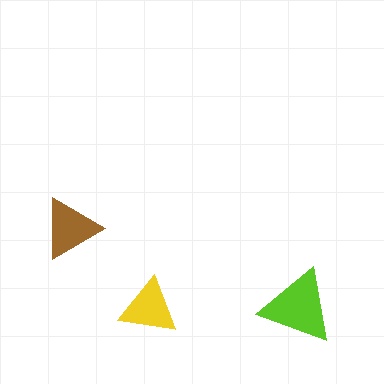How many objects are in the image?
There are 3 objects in the image.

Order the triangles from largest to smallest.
the lime one, the brown one, the yellow one.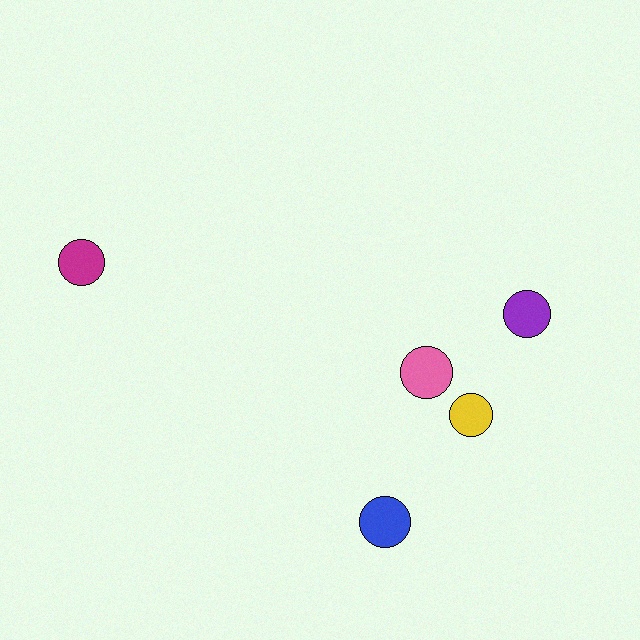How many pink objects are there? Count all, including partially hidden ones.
There is 1 pink object.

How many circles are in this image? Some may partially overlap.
There are 5 circles.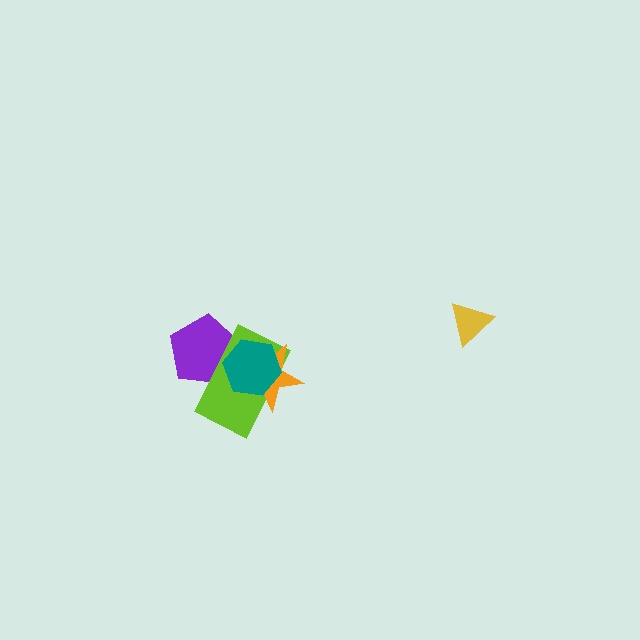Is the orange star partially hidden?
Yes, it is partially covered by another shape.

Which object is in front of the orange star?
The teal hexagon is in front of the orange star.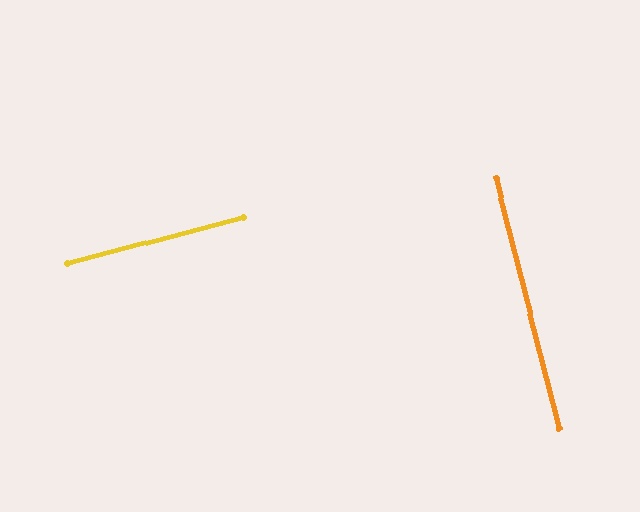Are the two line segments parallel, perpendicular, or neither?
Perpendicular — they meet at approximately 90°.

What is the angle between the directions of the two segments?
Approximately 90 degrees.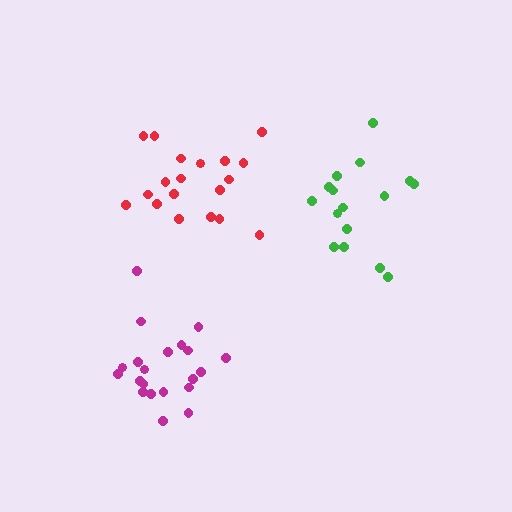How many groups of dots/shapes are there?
There are 3 groups.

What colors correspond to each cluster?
The clusters are colored: red, green, magenta.